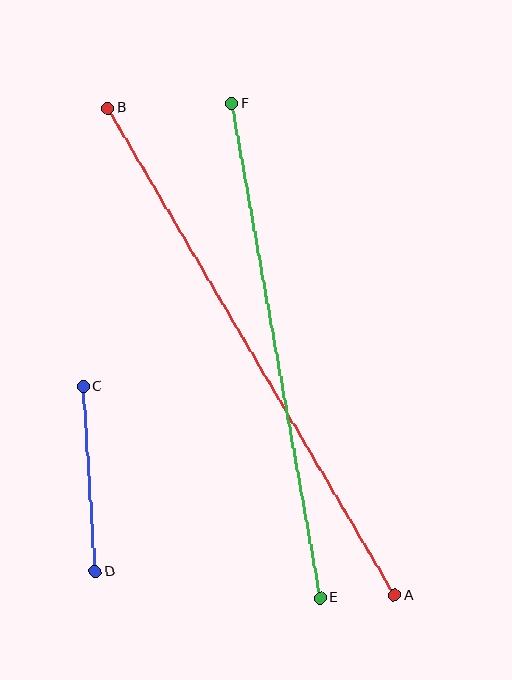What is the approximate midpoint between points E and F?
The midpoint is at approximately (276, 350) pixels.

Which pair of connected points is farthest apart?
Points A and B are farthest apart.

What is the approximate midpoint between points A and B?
The midpoint is at approximately (251, 352) pixels.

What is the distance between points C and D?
The distance is approximately 186 pixels.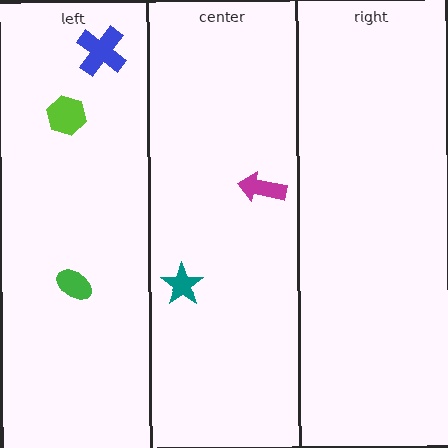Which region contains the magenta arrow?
The center region.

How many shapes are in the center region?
2.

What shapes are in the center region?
The magenta arrow, the teal star.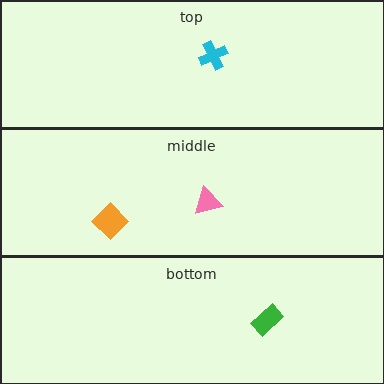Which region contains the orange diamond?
The middle region.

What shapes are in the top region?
The cyan cross.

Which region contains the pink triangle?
The middle region.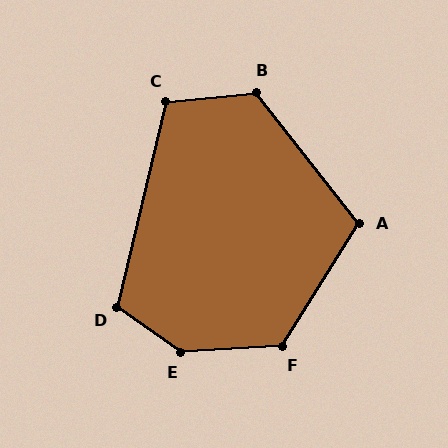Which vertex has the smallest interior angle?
C, at approximately 109 degrees.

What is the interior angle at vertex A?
Approximately 110 degrees (obtuse).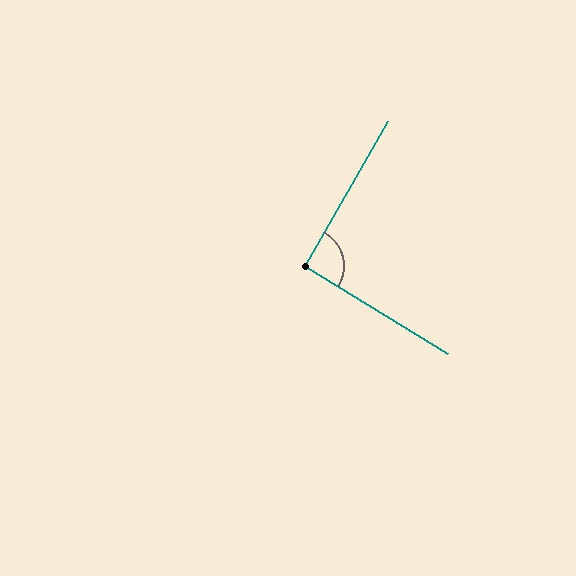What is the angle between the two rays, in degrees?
Approximately 92 degrees.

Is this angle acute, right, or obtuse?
It is approximately a right angle.